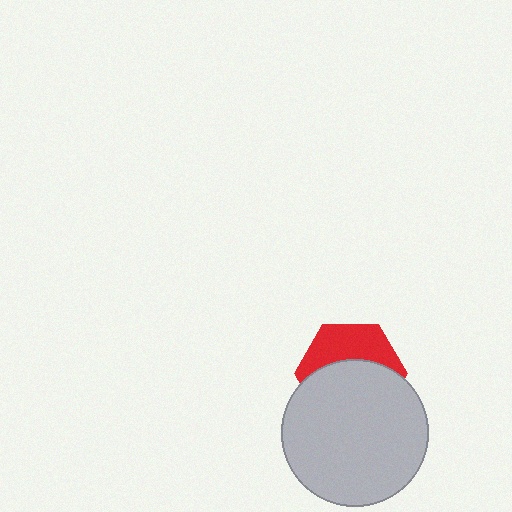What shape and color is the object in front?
The object in front is a light gray circle.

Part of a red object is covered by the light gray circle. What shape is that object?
It is a hexagon.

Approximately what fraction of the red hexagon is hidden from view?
Roughly 59% of the red hexagon is hidden behind the light gray circle.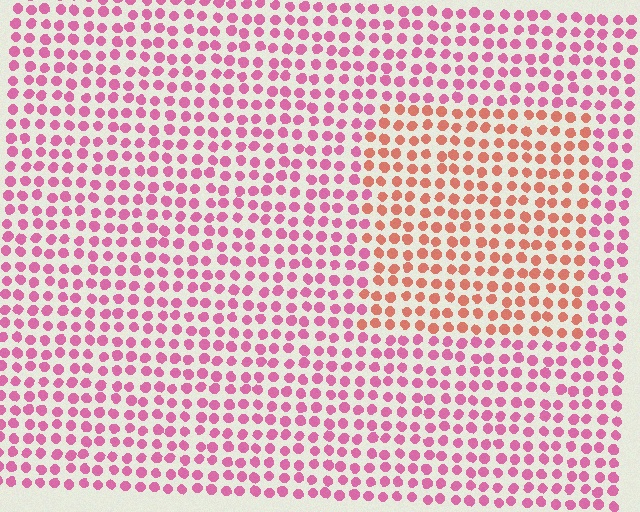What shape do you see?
I see a rectangle.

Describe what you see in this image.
The image is filled with small pink elements in a uniform arrangement. A rectangle-shaped region is visible where the elements are tinted to a slightly different hue, forming a subtle color boundary.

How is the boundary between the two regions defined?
The boundary is defined purely by a slight shift in hue (about 40 degrees). Spacing, size, and orientation are identical on both sides.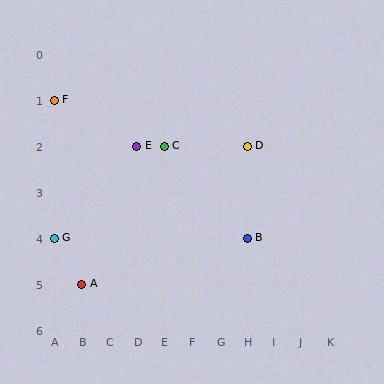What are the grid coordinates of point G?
Point G is at grid coordinates (A, 4).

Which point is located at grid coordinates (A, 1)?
Point F is at (A, 1).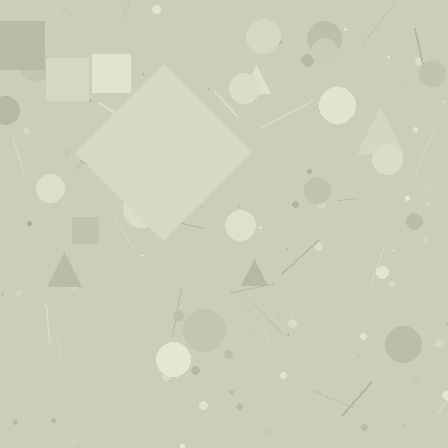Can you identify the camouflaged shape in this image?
The camouflaged shape is a diamond.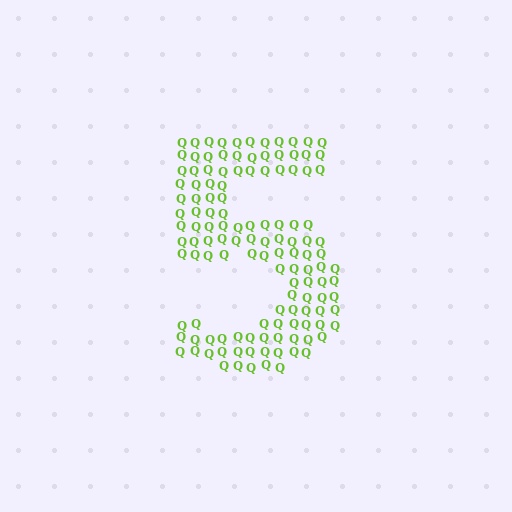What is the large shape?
The large shape is the digit 5.